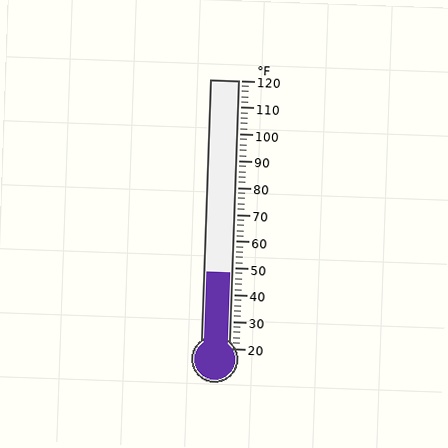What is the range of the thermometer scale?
The thermometer scale ranges from 20°F to 120°F.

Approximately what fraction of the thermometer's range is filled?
The thermometer is filled to approximately 30% of its range.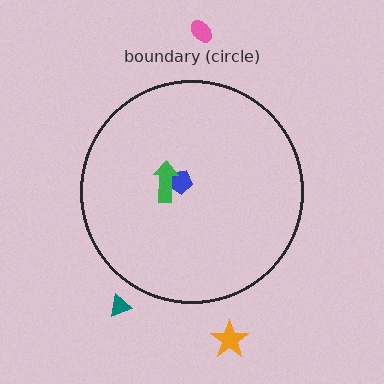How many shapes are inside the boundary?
2 inside, 3 outside.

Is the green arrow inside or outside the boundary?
Inside.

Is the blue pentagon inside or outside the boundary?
Inside.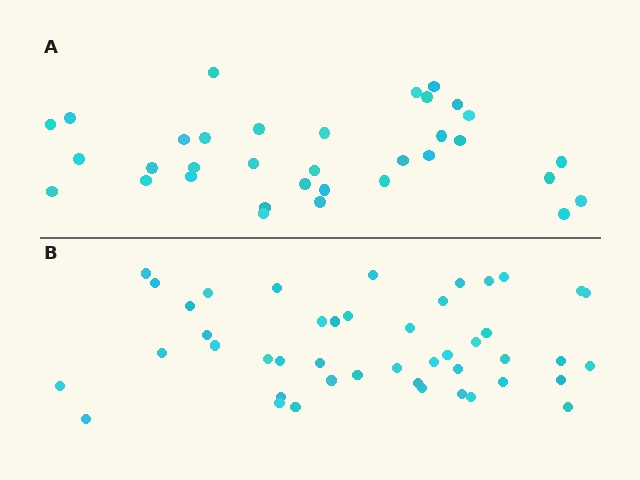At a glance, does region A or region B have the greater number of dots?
Region B (the bottom region) has more dots.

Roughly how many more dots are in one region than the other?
Region B has roughly 12 or so more dots than region A.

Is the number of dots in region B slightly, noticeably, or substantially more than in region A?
Region B has noticeably more, but not dramatically so. The ratio is roughly 1.3 to 1.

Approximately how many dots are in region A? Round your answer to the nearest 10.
About 30 dots. (The exact count is 34, which rounds to 30.)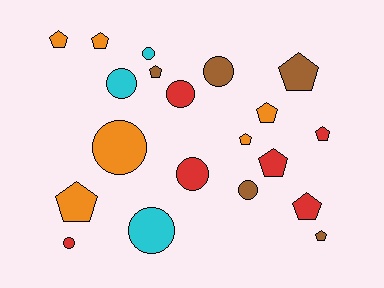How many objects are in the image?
There are 20 objects.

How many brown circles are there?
There are 2 brown circles.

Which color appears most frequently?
Red, with 6 objects.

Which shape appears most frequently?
Pentagon, with 11 objects.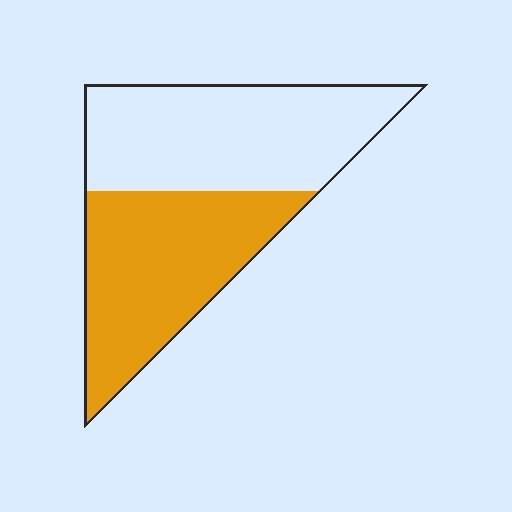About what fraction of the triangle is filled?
About one half (1/2).